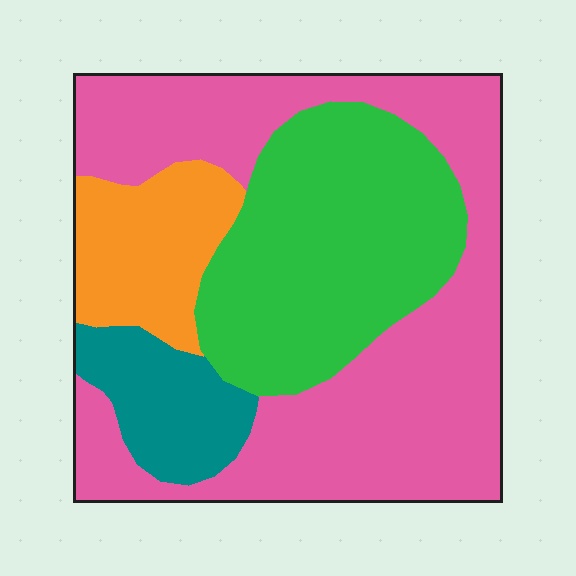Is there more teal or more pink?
Pink.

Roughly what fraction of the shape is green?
Green takes up about one third (1/3) of the shape.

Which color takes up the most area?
Pink, at roughly 50%.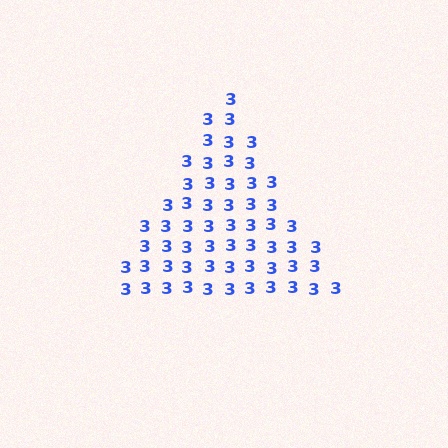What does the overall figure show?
The overall figure shows a triangle.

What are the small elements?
The small elements are digit 3's.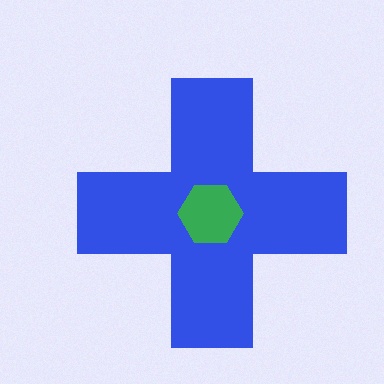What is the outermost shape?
The blue cross.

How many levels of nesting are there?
2.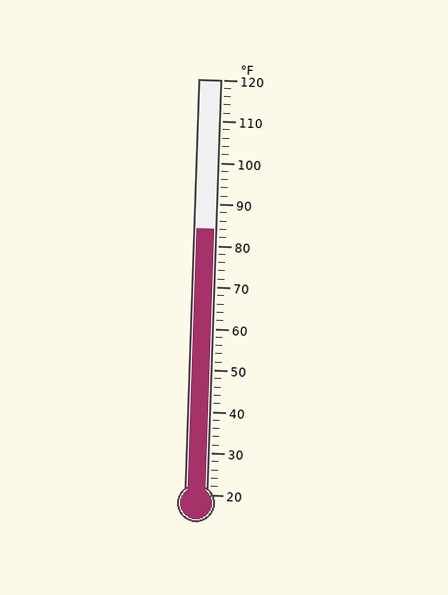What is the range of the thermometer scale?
The thermometer scale ranges from 20°F to 120°F.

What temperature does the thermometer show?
The thermometer shows approximately 84°F.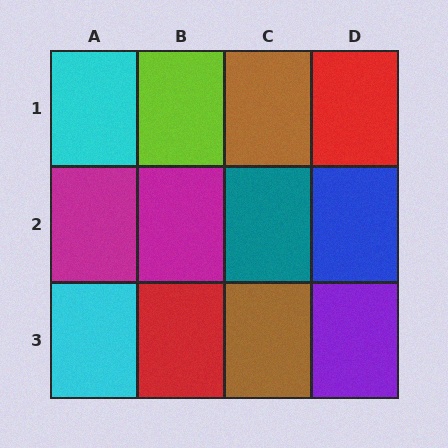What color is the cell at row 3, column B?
Red.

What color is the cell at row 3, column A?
Cyan.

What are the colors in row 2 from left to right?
Magenta, magenta, teal, blue.